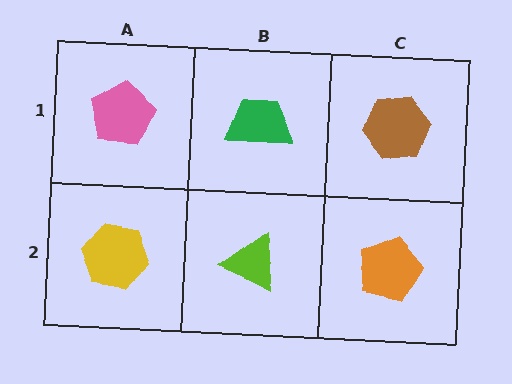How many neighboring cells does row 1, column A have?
2.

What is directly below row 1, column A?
A yellow hexagon.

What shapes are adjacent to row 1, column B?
A lime triangle (row 2, column B), a pink pentagon (row 1, column A), a brown hexagon (row 1, column C).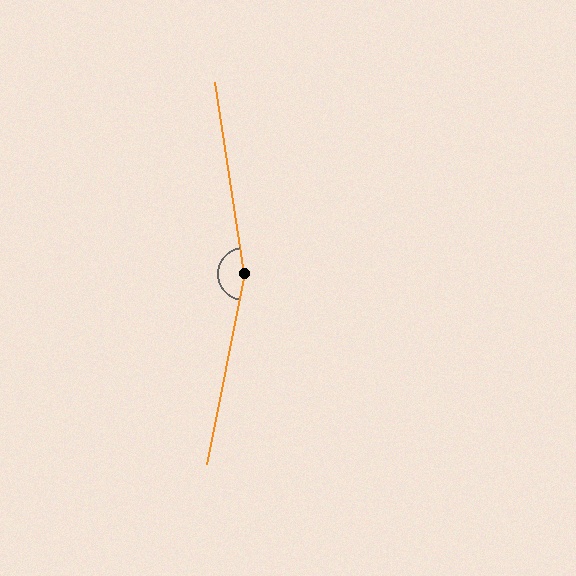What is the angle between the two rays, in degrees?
Approximately 160 degrees.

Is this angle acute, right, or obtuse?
It is obtuse.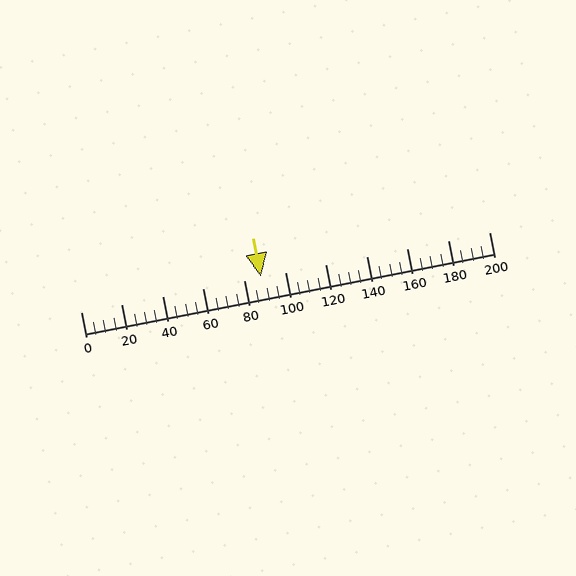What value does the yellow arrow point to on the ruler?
The yellow arrow points to approximately 88.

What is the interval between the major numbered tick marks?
The major tick marks are spaced 20 units apart.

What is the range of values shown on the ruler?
The ruler shows values from 0 to 200.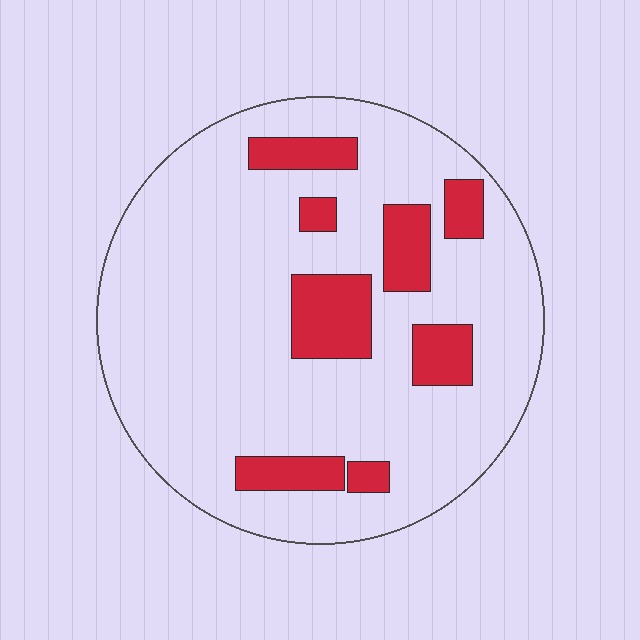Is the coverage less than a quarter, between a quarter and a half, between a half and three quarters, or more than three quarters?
Less than a quarter.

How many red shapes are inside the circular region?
8.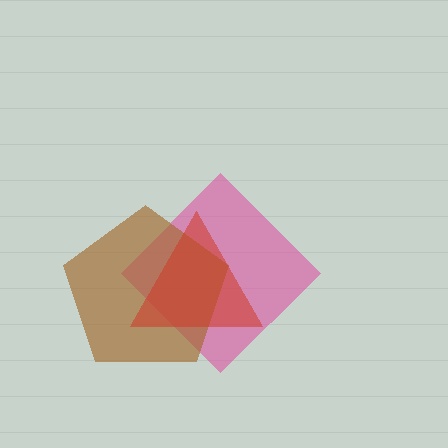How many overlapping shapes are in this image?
There are 3 overlapping shapes in the image.